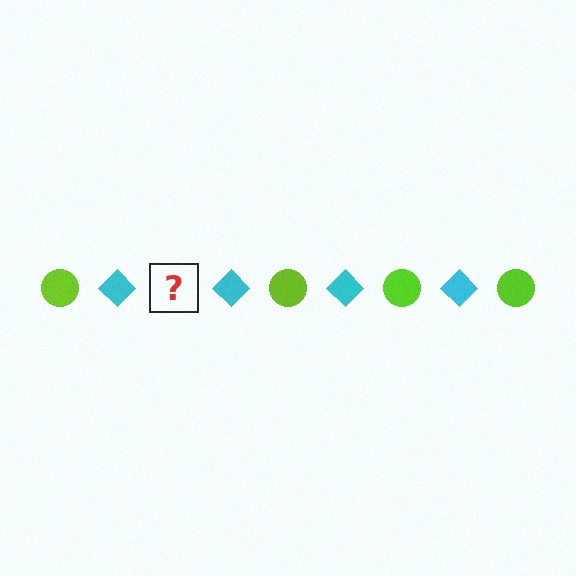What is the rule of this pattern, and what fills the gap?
The rule is that the pattern alternates between lime circle and cyan diamond. The gap should be filled with a lime circle.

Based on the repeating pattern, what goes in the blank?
The blank should be a lime circle.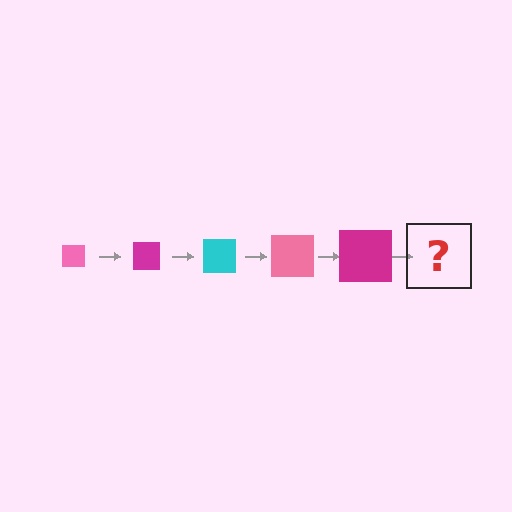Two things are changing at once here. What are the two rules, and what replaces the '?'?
The two rules are that the square grows larger each step and the color cycles through pink, magenta, and cyan. The '?' should be a cyan square, larger than the previous one.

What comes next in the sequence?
The next element should be a cyan square, larger than the previous one.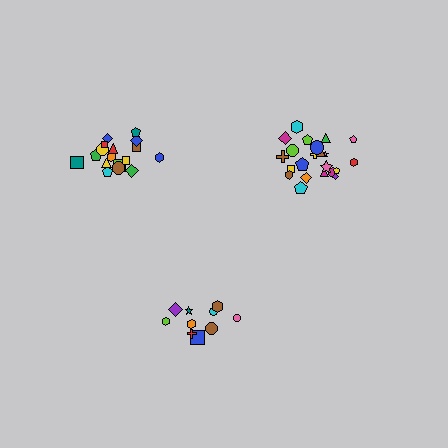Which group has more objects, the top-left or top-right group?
The top-right group.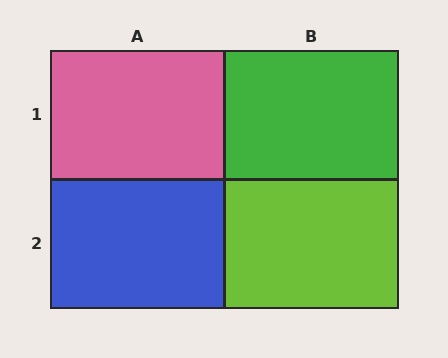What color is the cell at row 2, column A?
Blue.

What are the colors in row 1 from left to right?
Pink, green.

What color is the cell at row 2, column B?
Lime.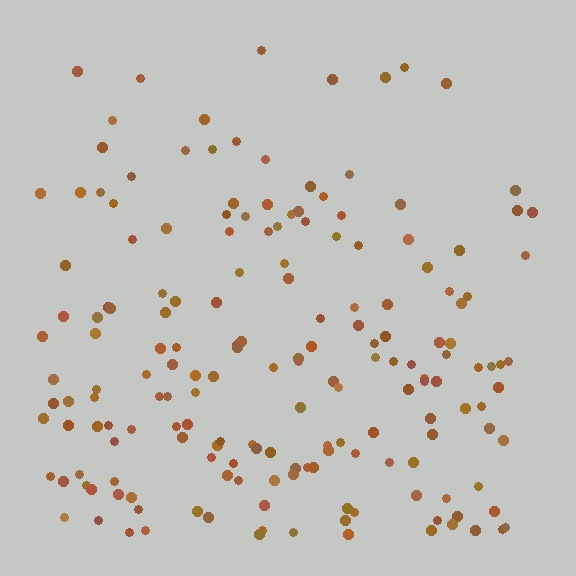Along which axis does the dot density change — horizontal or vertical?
Vertical.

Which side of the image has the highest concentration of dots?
The bottom.